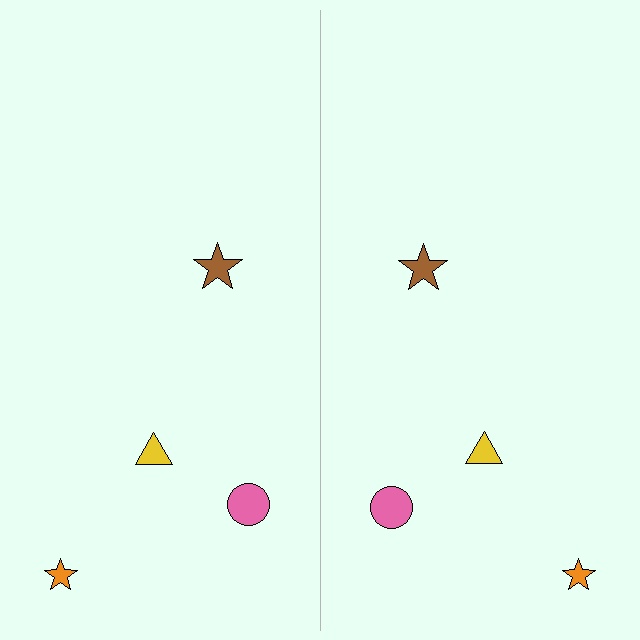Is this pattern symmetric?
Yes, this pattern has bilateral (reflection) symmetry.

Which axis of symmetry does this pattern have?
The pattern has a vertical axis of symmetry running through the center of the image.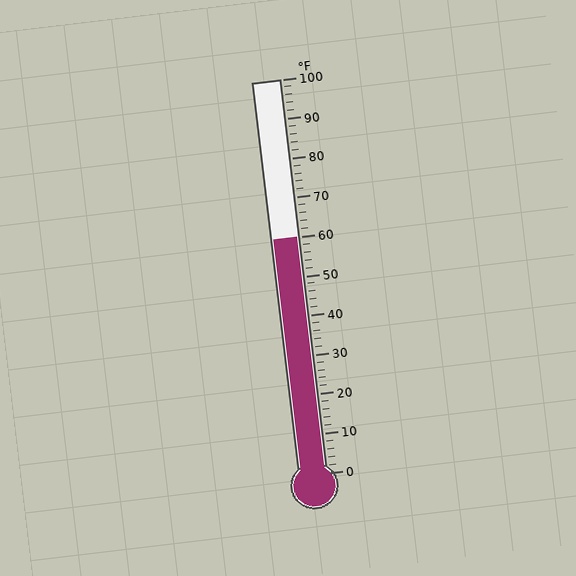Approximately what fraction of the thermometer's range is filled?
The thermometer is filled to approximately 60% of its range.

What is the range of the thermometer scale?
The thermometer scale ranges from 0°F to 100°F.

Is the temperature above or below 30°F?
The temperature is above 30°F.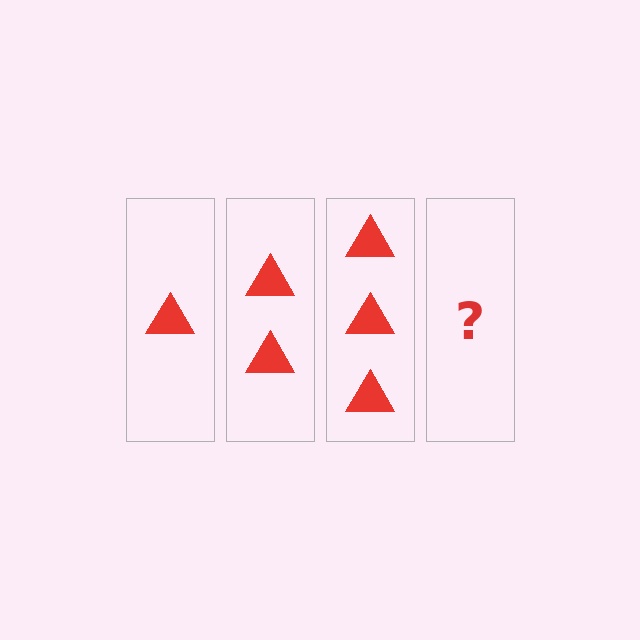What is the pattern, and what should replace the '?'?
The pattern is that each step adds one more triangle. The '?' should be 4 triangles.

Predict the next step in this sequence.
The next step is 4 triangles.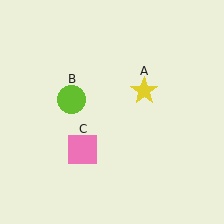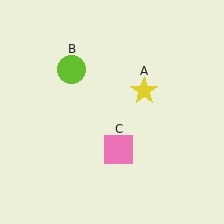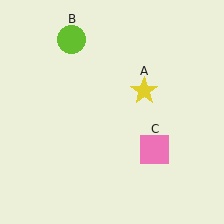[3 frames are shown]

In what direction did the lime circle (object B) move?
The lime circle (object B) moved up.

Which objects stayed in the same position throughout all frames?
Yellow star (object A) remained stationary.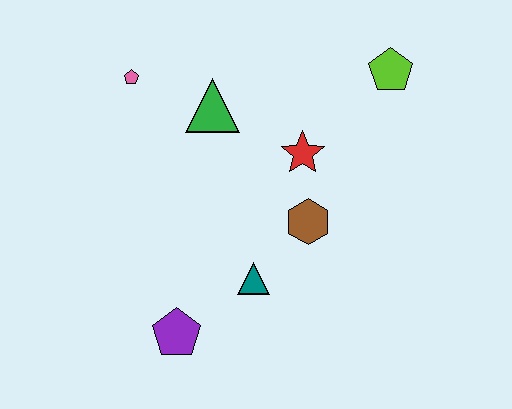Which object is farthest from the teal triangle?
The lime pentagon is farthest from the teal triangle.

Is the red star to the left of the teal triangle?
No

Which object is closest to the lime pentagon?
The red star is closest to the lime pentagon.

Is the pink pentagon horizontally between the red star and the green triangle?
No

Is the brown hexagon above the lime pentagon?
No